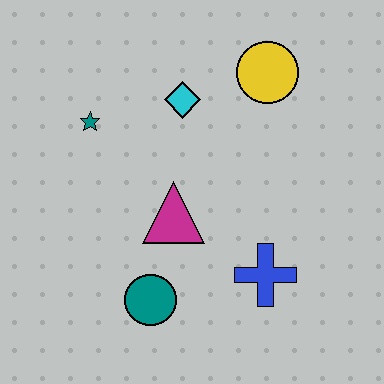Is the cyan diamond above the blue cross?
Yes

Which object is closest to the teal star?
The cyan diamond is closest to the teal star.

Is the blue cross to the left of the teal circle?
No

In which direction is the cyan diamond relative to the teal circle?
The cyan diamond is above the teal circle.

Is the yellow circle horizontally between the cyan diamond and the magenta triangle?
No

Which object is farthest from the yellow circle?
The teal circle is farthest from the yellow circle.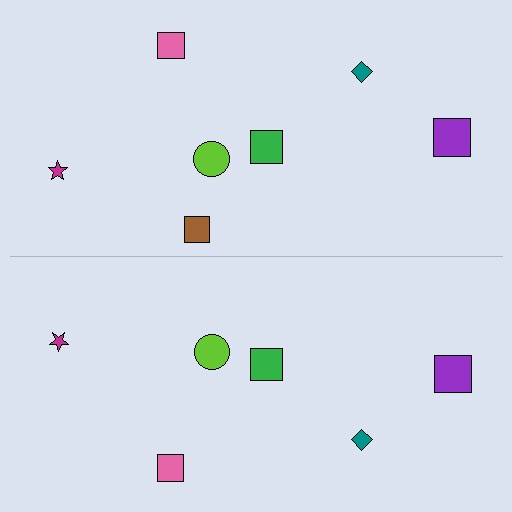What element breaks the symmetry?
A brown square is missing from the bottom side.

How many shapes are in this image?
There are 13 shapes in this image.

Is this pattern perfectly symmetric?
No, the pattern is not perfectly symmetric. A brown square is missing from the bottom side.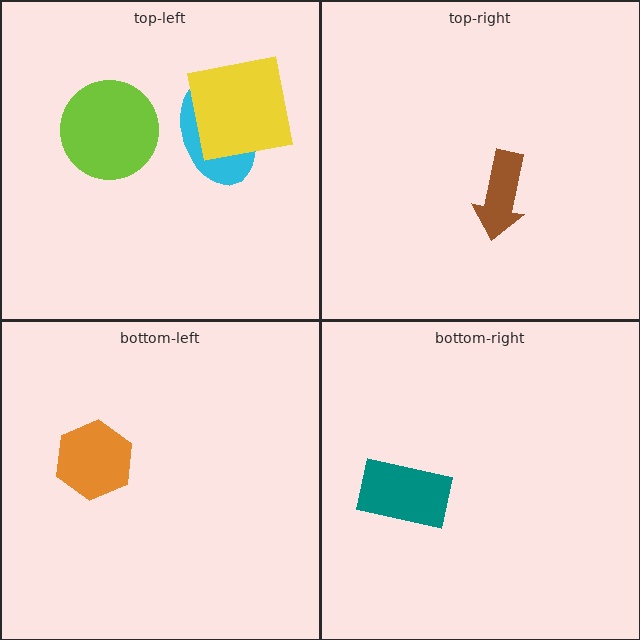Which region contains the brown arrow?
The top-right region.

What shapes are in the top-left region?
The lime circle, the cyan ellipse, the yellow square.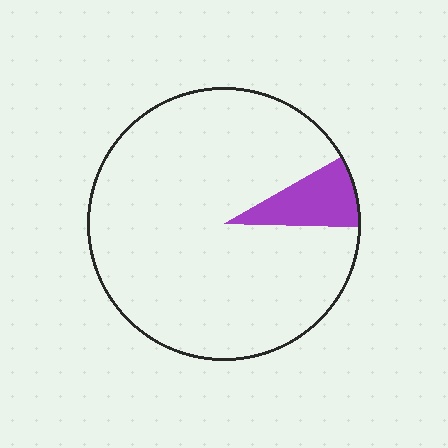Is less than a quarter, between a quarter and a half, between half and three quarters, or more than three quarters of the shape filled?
Less than a quarter.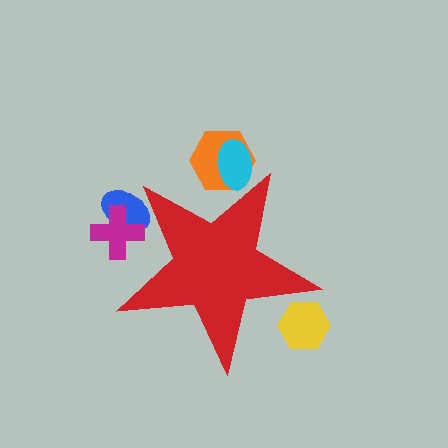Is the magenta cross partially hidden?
Yes, the magenta cross is partially hidden behind the red star.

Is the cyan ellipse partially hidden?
Yes, the cyan ellipse is partially hidden behind the red star.